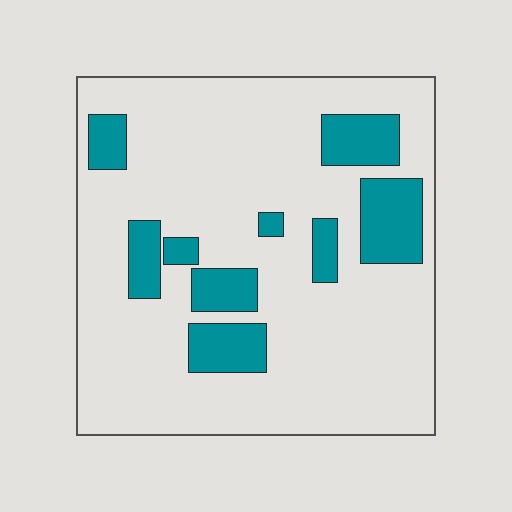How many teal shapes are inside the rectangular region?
9.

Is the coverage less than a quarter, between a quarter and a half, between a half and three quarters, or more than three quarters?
Less than a quarter.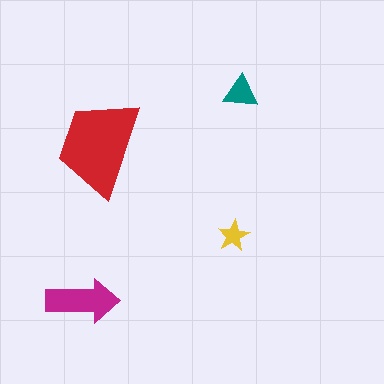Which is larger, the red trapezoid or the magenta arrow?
The red trapezoid.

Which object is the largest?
The red trapezoid.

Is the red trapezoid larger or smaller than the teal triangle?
Larger.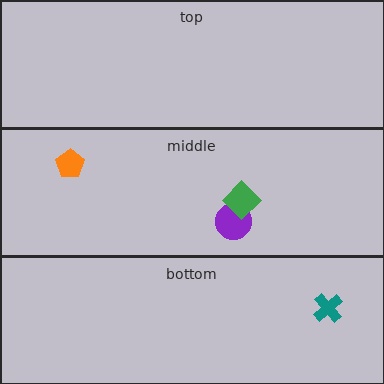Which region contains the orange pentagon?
The middle region.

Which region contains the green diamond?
The middle region.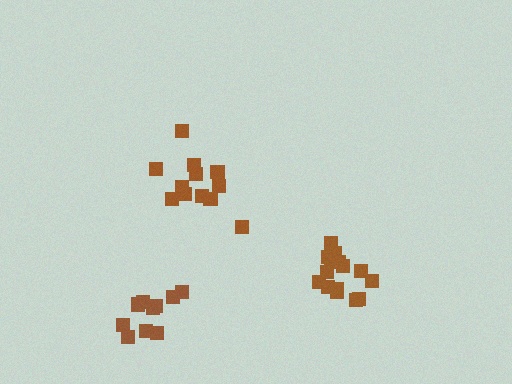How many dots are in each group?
Group 1: 12 dots, Group 2: 10 dots, Group 3: 15 dots (37 total).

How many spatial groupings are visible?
There are 3 spatial groupings.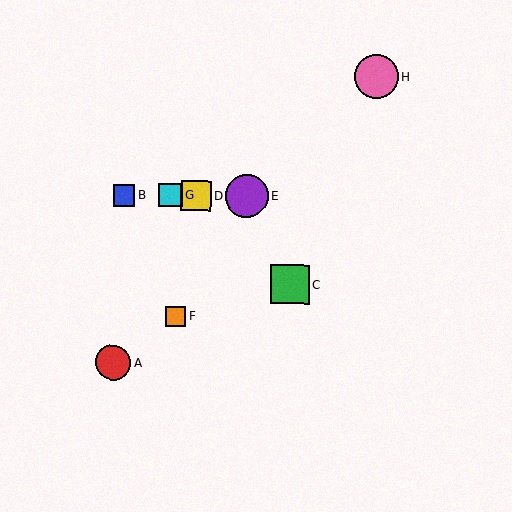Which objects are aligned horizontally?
Objects B, D, E, G are aligned horizontally.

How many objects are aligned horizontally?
4 objects (B, D, E, G) are aligned horizontally.